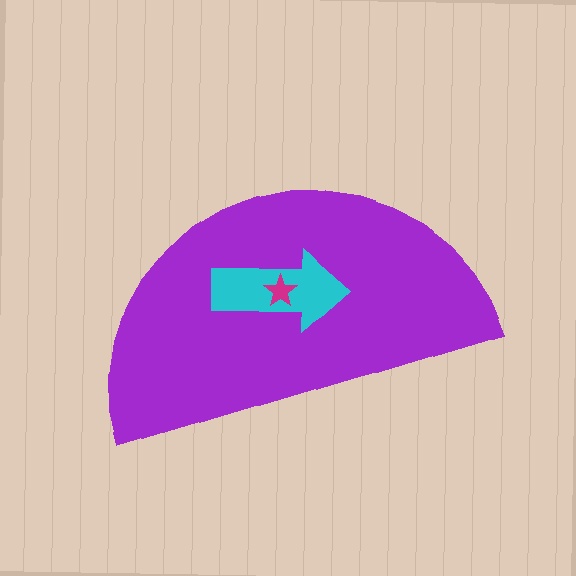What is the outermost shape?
The purple semicircle.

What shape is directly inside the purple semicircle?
The cyan arrow.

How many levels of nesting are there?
3.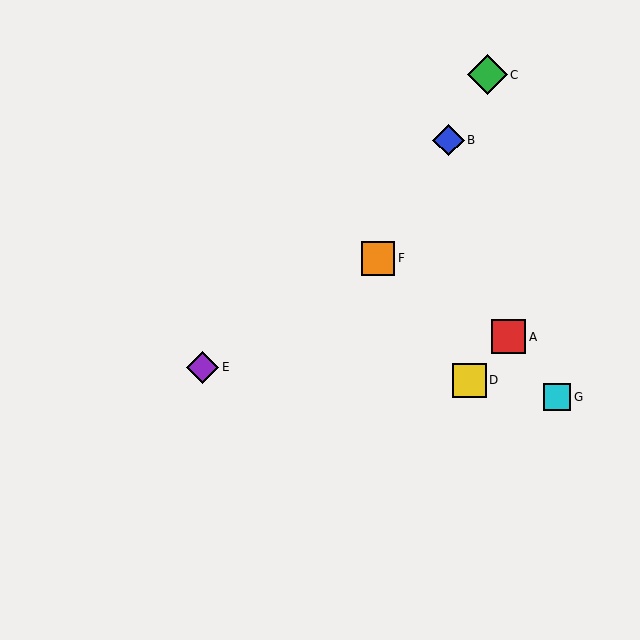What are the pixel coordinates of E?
Object E is at (202, 367).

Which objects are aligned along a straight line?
Objects B, C, F are aligned along a straight line.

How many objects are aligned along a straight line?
3 objects (B, C, F) are aligned along a straight line.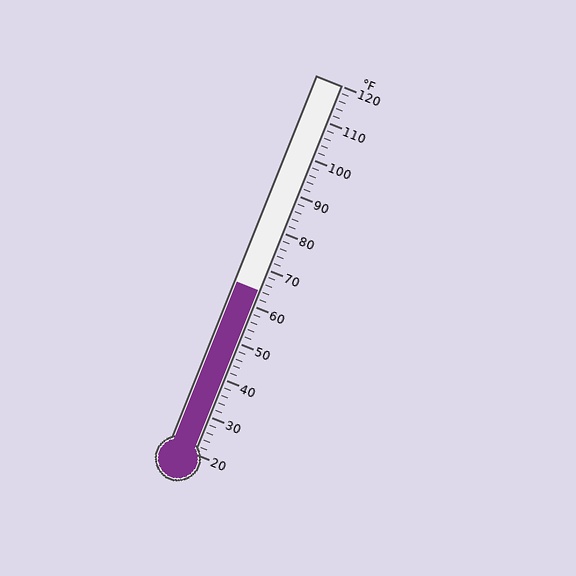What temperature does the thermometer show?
The thermometer shows approximately 64°F.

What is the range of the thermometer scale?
The thermometer scale ranges from 20°F to 120°F.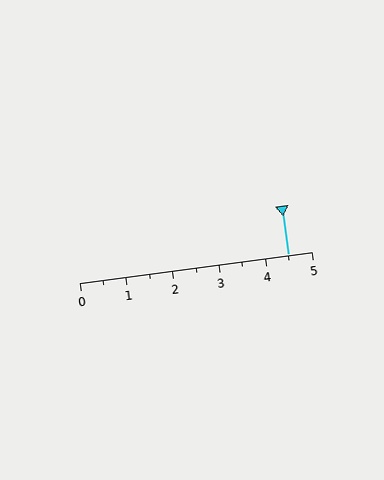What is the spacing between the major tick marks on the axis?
The major ticks are spaced 1 apart.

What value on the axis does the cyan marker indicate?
The marker indicates approximately 4.5.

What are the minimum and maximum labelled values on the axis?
The axis runs from 0 to 5.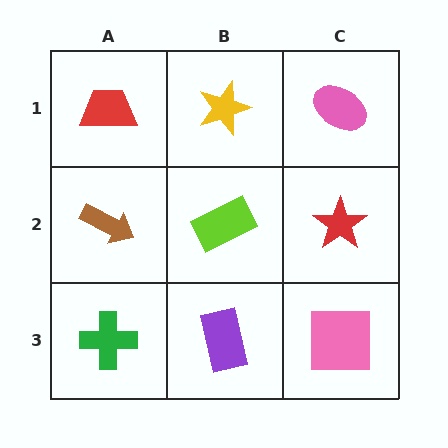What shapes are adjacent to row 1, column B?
A lime rectangle (row 2, column B), a red trapezoid (row 1, column A), a pink ellipse (row 1, column C).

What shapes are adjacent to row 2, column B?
A yellow star (row 1, column B), a purple rectangle (row 3, column B), a brown arrow (row 2, column A), a red star (row 2, column C).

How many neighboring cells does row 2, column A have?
3.